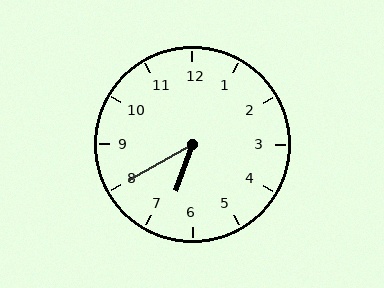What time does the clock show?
6:40.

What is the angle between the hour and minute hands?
Approximately 40 degrees.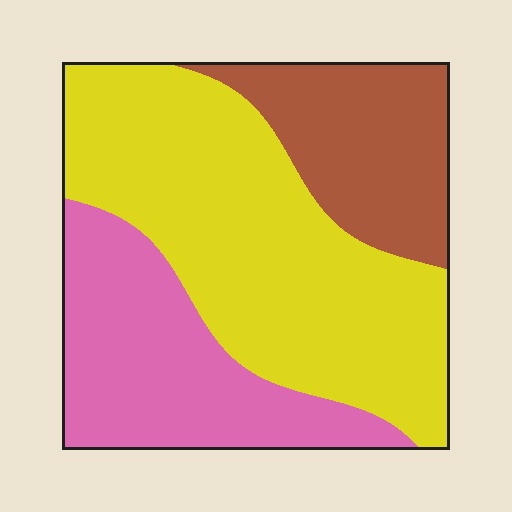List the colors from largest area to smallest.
From largest to smallest: yellow, pink, brown.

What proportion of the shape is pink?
Pink covers around 30% of the shape.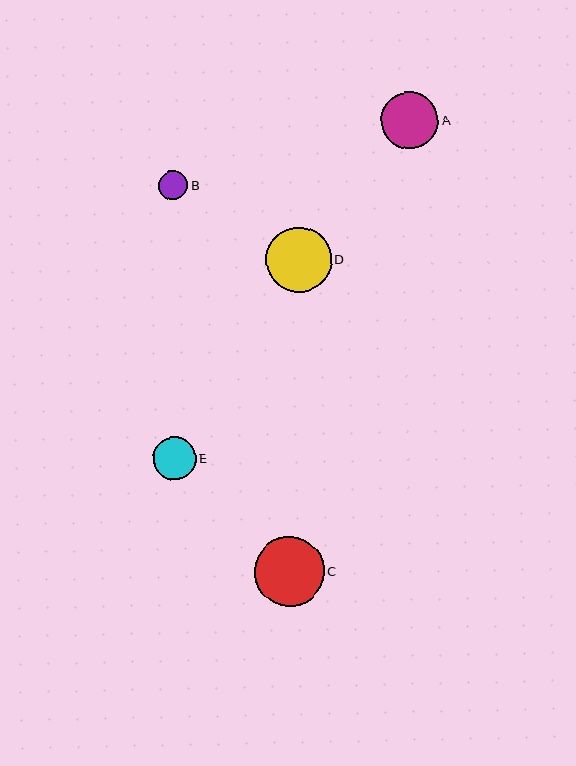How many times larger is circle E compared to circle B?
Circle E is approximately 1.5 times the size of circle B.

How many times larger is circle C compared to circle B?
Circle C is approximately 2.4 times the size of circle B.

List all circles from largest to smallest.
From largest to smallest: C, D, A, E, B.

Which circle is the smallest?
Circle B is the smallest with a size of approximately 29 pixels.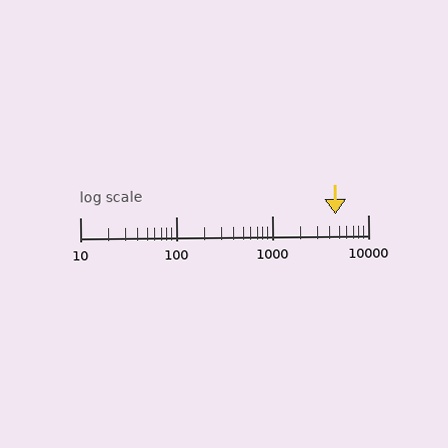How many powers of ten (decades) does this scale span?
The scale spans 3 decades, from 10 to 10000.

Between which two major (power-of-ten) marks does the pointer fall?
The pointer is between 1000 and 10000.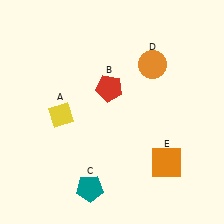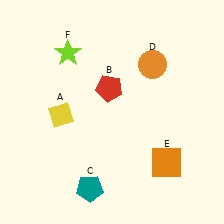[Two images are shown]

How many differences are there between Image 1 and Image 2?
There is 1 difference between the two images.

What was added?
A lime star (F) was added in Image 2.